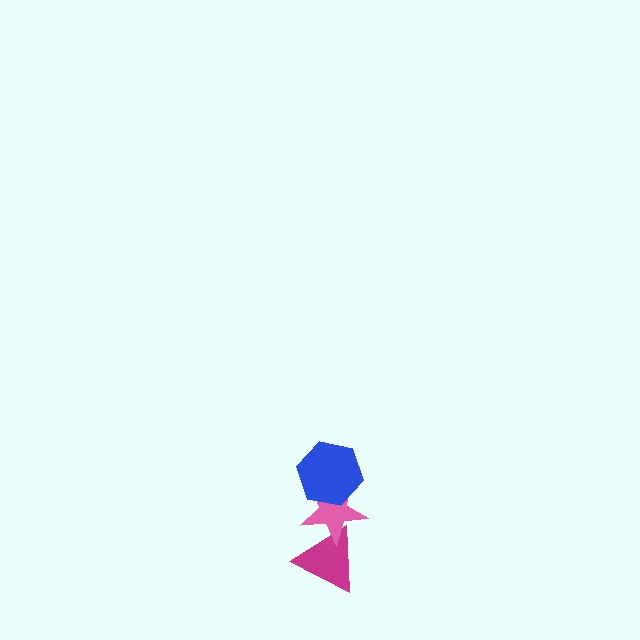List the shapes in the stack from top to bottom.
From top to bottom: the blue hexagon, the pink star, the magenta triangle.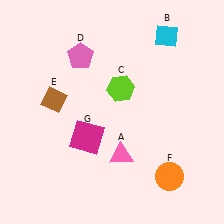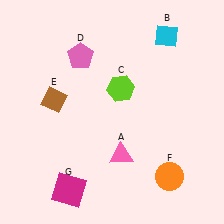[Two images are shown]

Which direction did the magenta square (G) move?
The magenta square (G) moved down.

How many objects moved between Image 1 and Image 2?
1 object moved between the two images.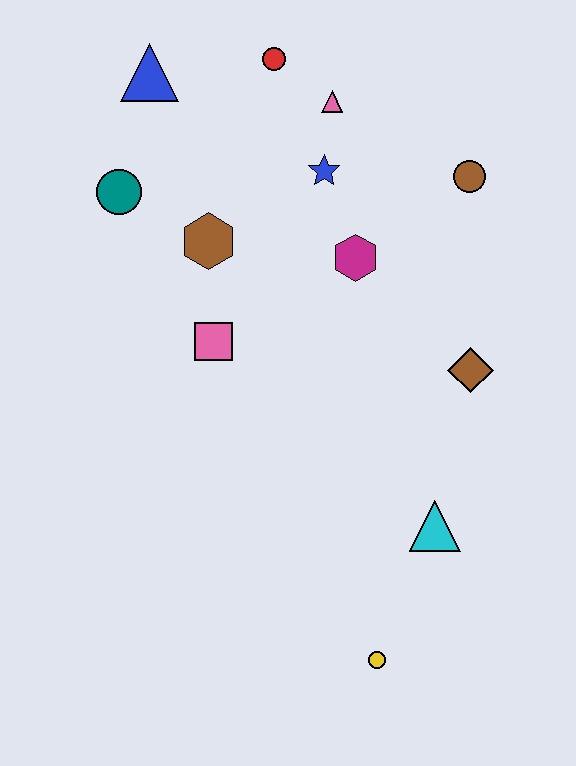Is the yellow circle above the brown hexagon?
No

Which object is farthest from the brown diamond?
The blue triangle is farthest from the brown diamond.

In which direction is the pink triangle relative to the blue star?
The pink triangle is above the blue star.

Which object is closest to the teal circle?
The brown hexagon is closest to the teal circle.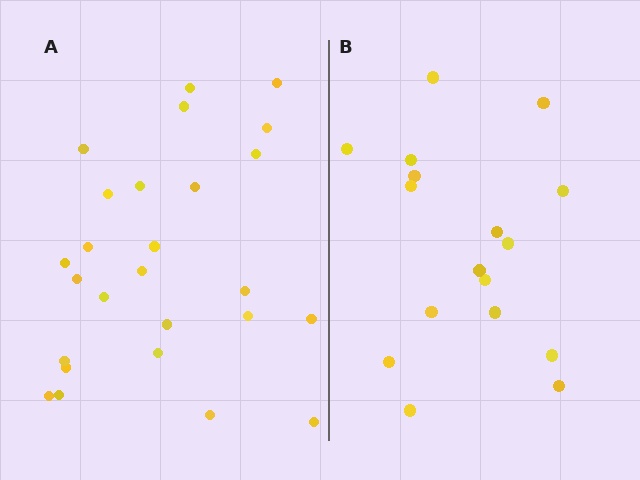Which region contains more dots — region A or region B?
Region A (the left region) has more dots.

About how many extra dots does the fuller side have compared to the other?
Region A has roughly 8 or so more dots than region B.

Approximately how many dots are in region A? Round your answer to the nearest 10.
About 30 dots. (The exact count is 26, which rounds to 30.)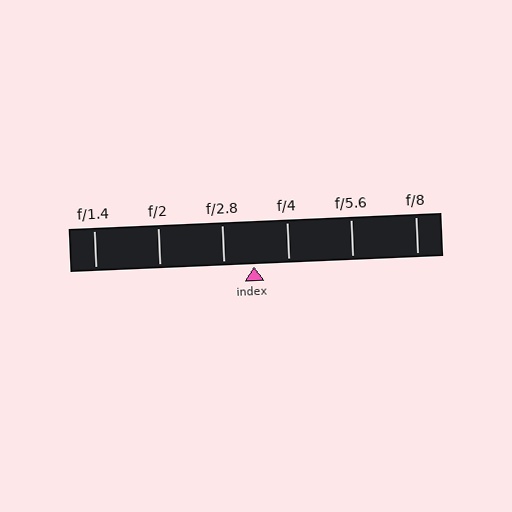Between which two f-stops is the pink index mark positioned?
The index mark is between f/2.8 and f/4.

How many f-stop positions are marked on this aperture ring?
There are 6 f-stop positions marked.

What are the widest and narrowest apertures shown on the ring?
The widest aperture shown is f/1.4 and the narrowest is f/8.